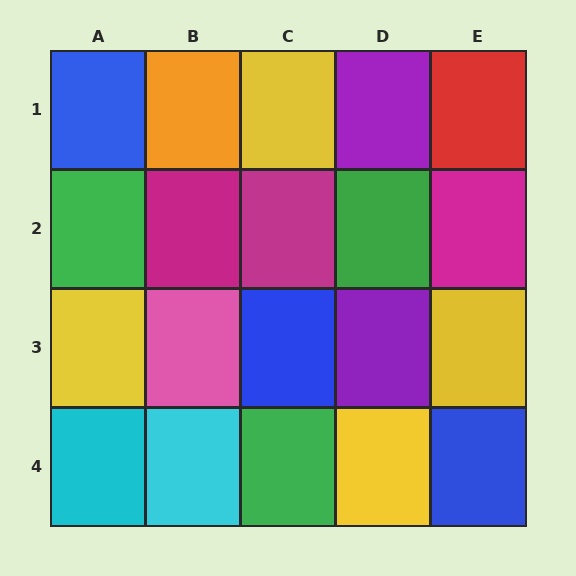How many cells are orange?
1 cell is orange.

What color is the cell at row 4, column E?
Blue.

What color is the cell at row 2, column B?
Magenta.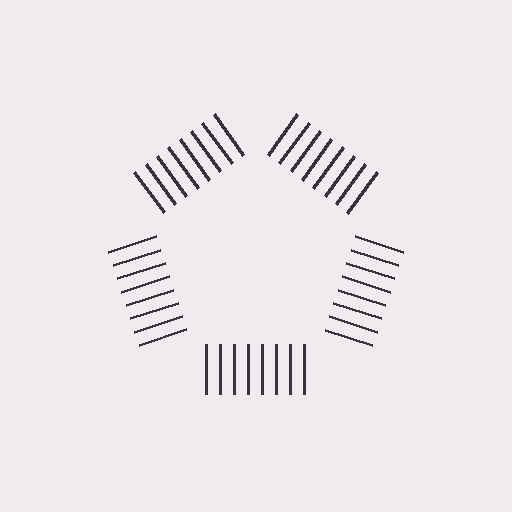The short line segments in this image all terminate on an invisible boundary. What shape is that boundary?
An illusory pentagon — the line segments terminate on its edges but no continuous stroke is drawn.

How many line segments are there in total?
40 — 8 along each of the 5 edges.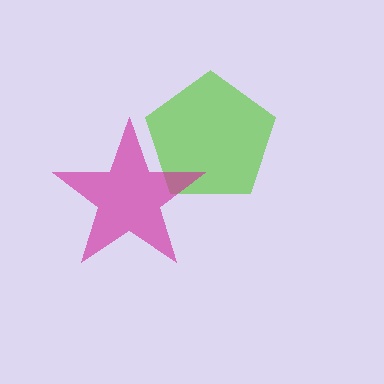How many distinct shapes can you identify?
There are 2 distinct shapes: a lime pentagon, a magenta star.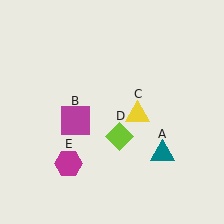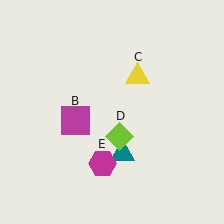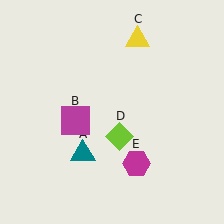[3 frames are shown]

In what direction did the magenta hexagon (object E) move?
The magenta hexagon (object E) moved right.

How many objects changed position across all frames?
3 objects changed position: teal triangle (object A), yellow triangle (object C), magenta hexagon (object E).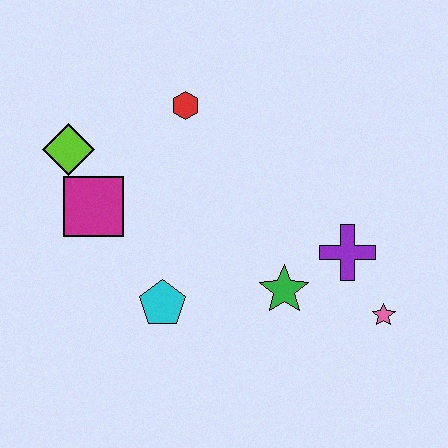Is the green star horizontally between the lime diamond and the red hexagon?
No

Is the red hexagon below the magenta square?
No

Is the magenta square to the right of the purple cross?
No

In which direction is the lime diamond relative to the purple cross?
The lime diamond is to the left of the purple cross.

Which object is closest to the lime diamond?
The magenta square is closest to the lime diamond.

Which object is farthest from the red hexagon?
The pink star is farthest from the red hexagon.